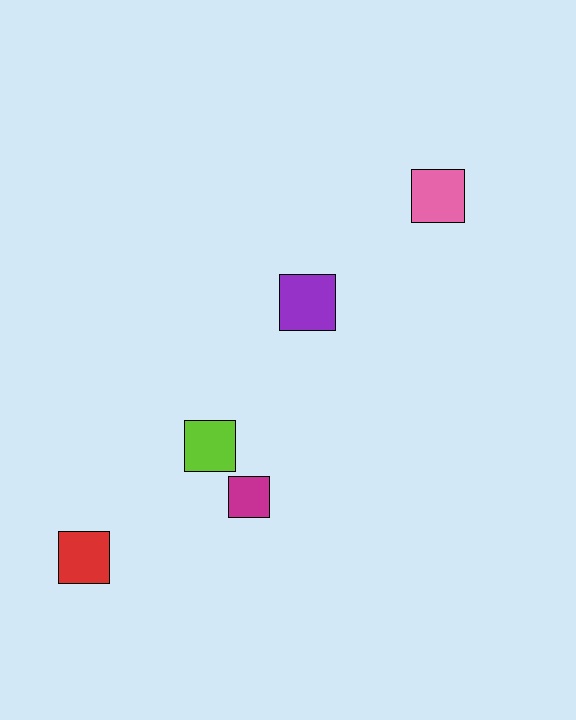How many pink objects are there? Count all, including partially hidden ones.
There is 1 pink object.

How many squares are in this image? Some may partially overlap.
There are 5 squares.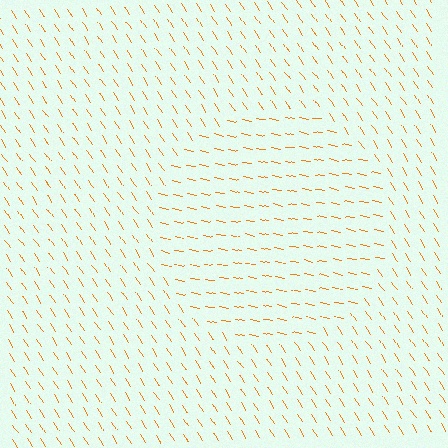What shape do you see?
I see a circle.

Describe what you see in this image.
The image is filled with small orange line segments. A circle region in the image has lines oriented differently from the surrounding lines, creating a visible texture boundary.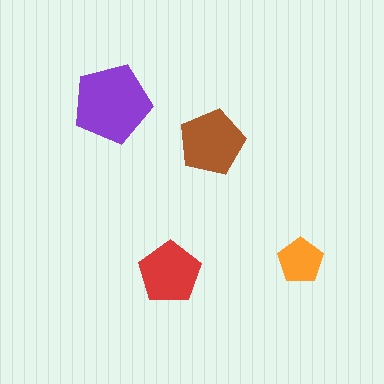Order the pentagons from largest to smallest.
the purple one, the brown one, the red one, the orange one.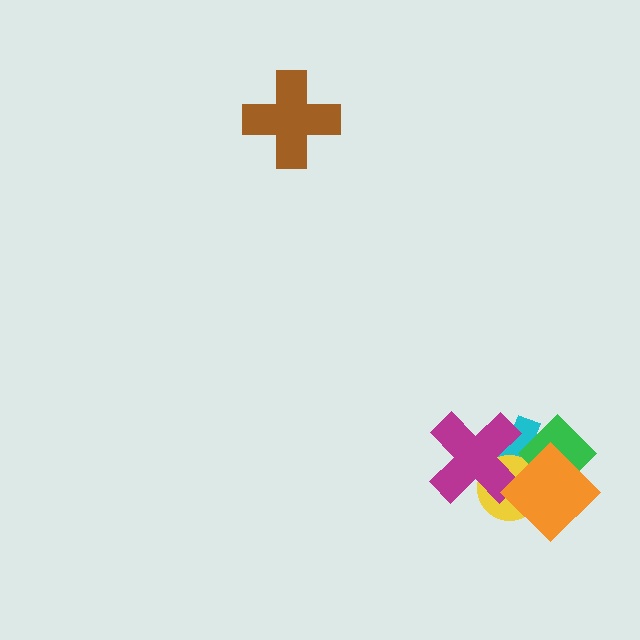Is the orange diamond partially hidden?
No, no other shape covers it.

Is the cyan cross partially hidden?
Yes, it is partially covered by another shape.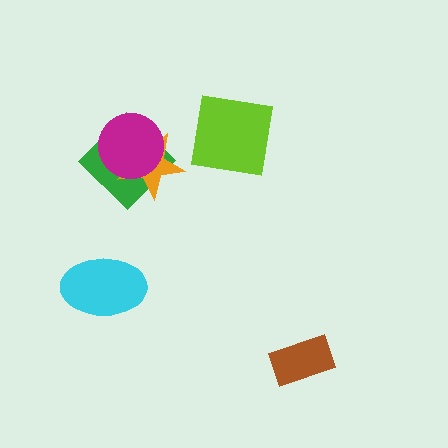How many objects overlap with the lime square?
0 objects overlap with the lime square.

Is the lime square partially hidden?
No, no other shape covers it.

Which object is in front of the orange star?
The magenta circle is in front of the orange star.